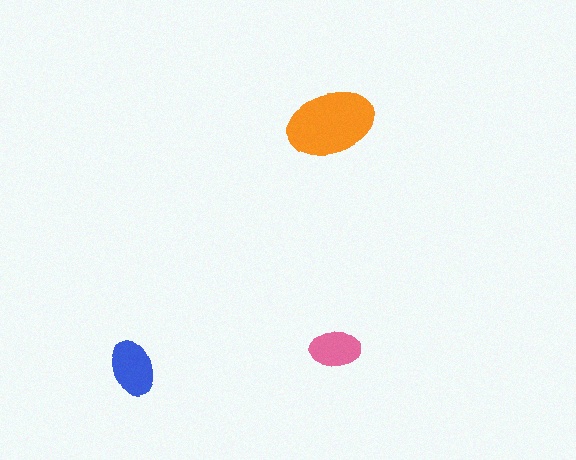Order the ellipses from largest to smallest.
the orange one, the blue one, the pink one.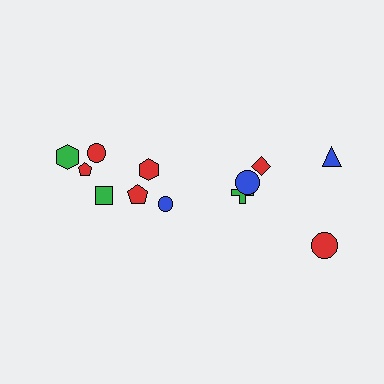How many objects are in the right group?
There are 5 objects.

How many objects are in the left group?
There are 7 objects.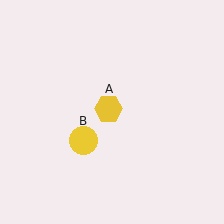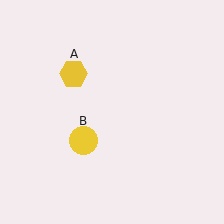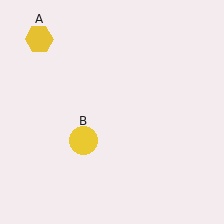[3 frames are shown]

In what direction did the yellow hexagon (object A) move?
The yellow hexagon (object A) moved up and to the left.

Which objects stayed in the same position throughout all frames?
Yellow circle (object B) remained stationary.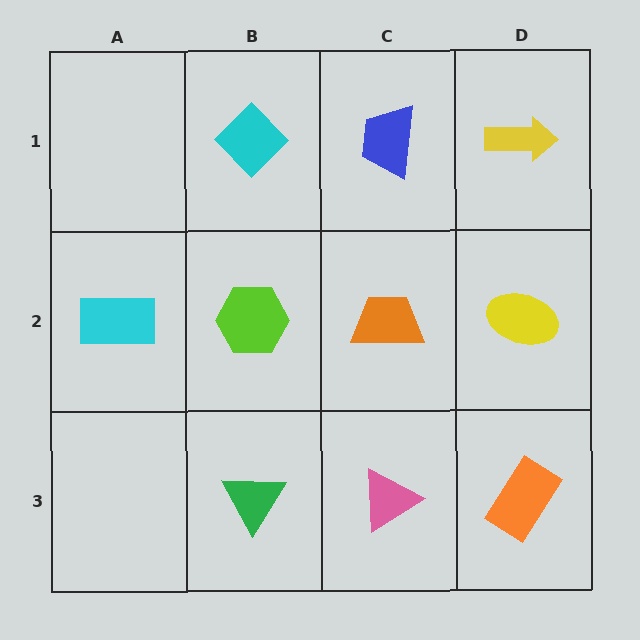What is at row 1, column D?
A yellow arrow.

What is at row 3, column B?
A green triangle.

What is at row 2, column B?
A lime hexagon.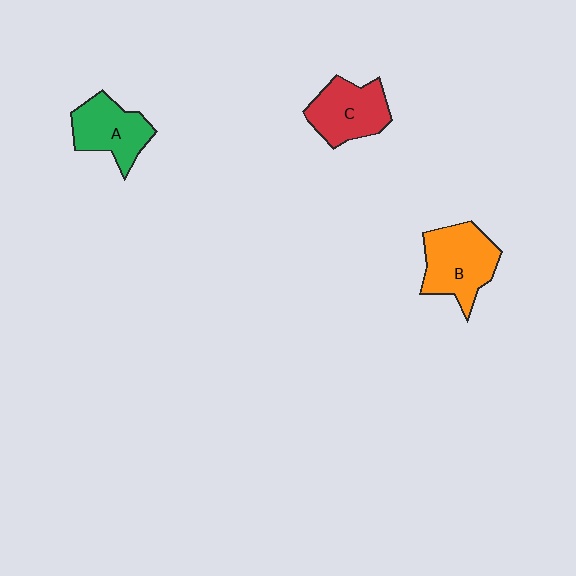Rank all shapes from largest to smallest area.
From largest to smallest: B (orange), C (red), A (green).